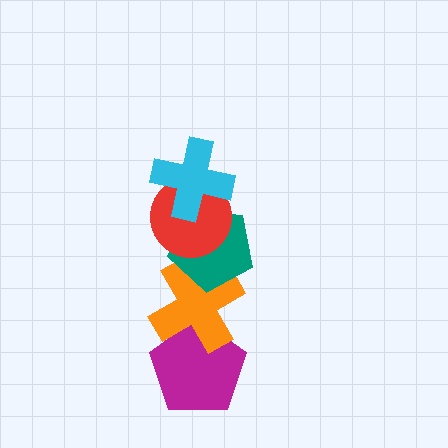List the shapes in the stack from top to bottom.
From top to bottom: the cyan cross, the red circle, the teal pentagon, the orange cross, the magenta pentagon.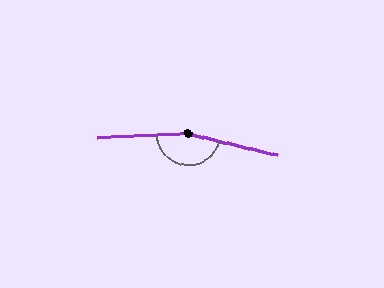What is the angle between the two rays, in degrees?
Approximately 163 degrees.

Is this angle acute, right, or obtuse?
It is obtuse.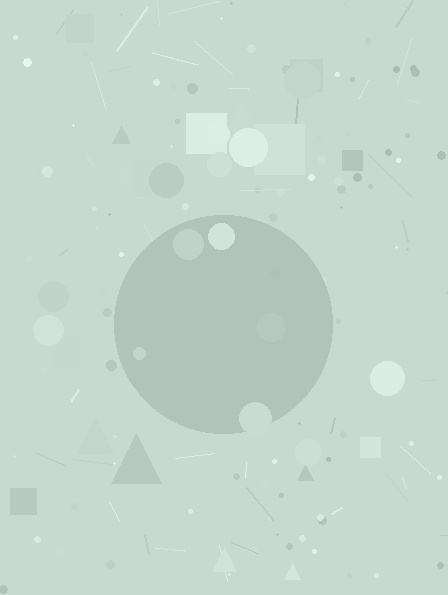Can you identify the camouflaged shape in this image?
The camouflaged shape is a circle.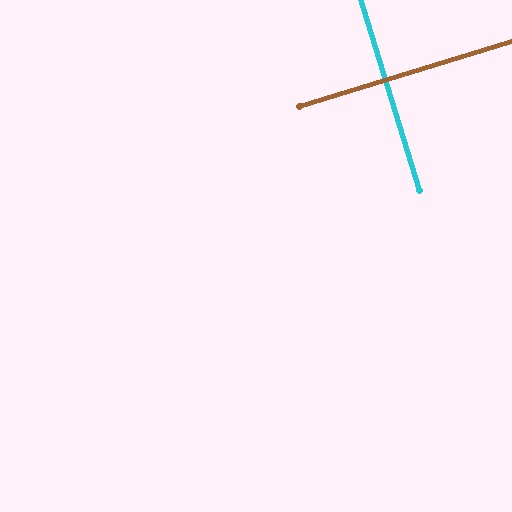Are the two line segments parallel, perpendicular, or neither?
Perpendicular — they meet at approximately 90°.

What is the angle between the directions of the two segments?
Approximately 90 degrees.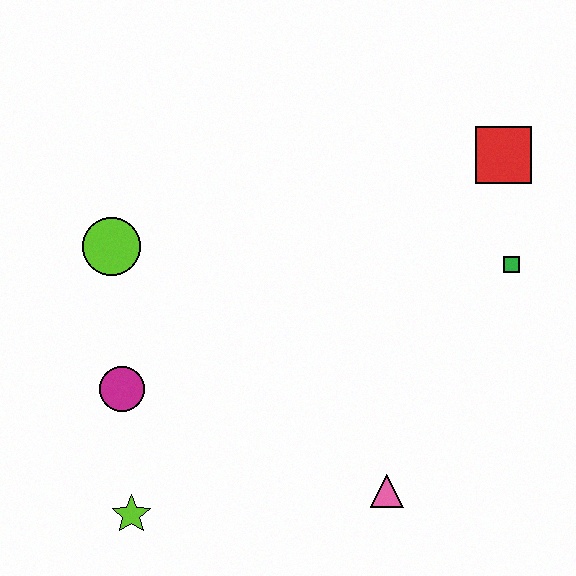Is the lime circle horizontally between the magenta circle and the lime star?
No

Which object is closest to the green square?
The red square is closest to the green square.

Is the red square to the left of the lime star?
No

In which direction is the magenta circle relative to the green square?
The magenta circle is to the left of the green square.